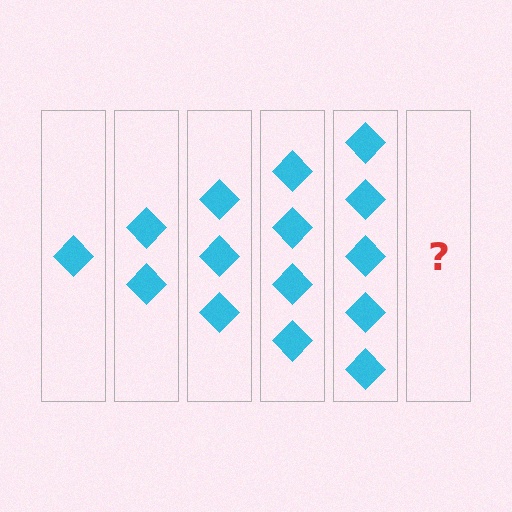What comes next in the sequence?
The next element should be 6 diamonds.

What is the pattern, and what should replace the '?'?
The pattern is that each step adds one more diamond. The '?' should be 6 diamonds.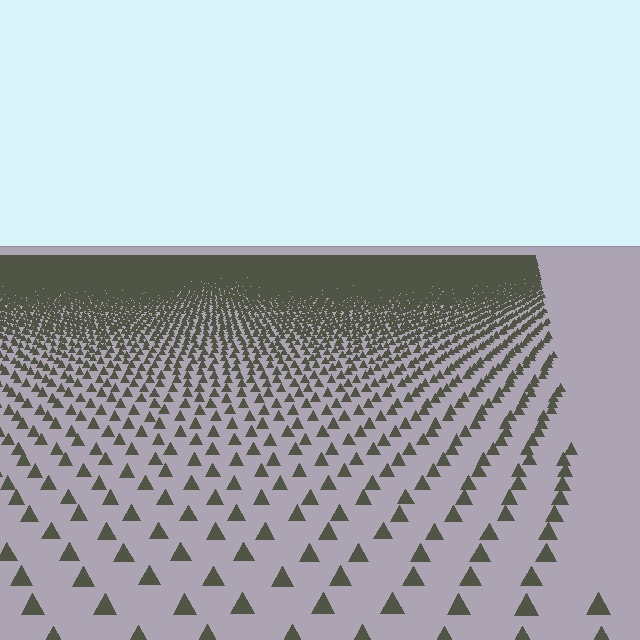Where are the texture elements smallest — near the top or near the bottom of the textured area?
Near the top.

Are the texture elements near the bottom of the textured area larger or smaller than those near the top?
Larger. Near the bottom, elements are closer to the viewer and appear at a bigger on-screen size.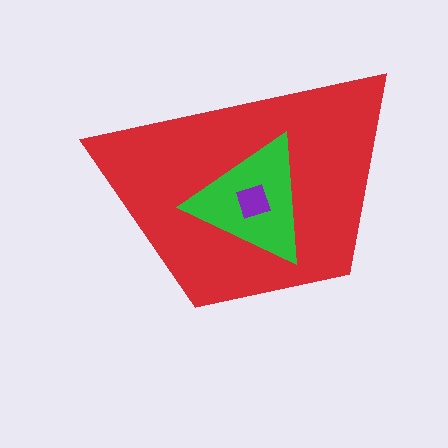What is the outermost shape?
The red trapezoid.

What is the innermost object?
The purple diamond.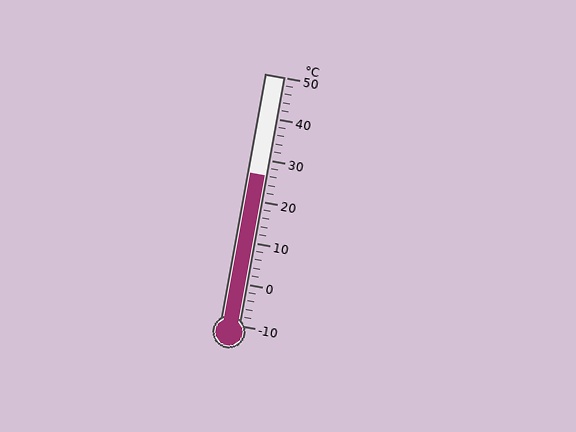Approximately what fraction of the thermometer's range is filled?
The thermometer is filled to approximately 60% of its range.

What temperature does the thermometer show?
The thermometer shows approximately 26°C.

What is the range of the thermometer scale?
The thermometer scale ranges from -10°C to 50°C.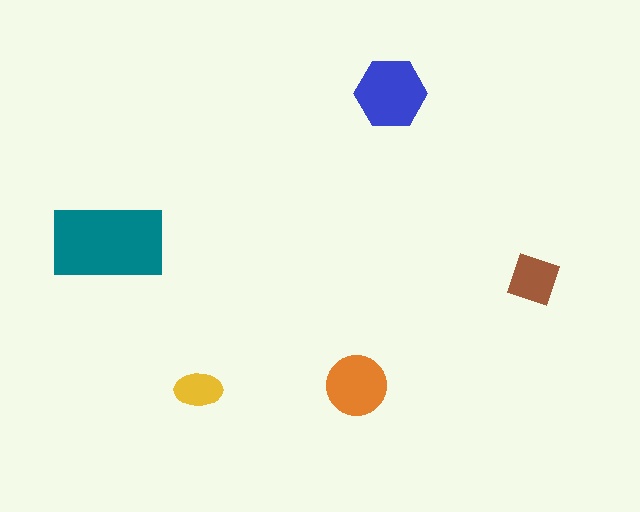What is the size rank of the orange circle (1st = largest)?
3rd.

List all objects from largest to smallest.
The teal rectangle, the blue hexagon, the orange circle, the brown diamond, the yellow ellipse.